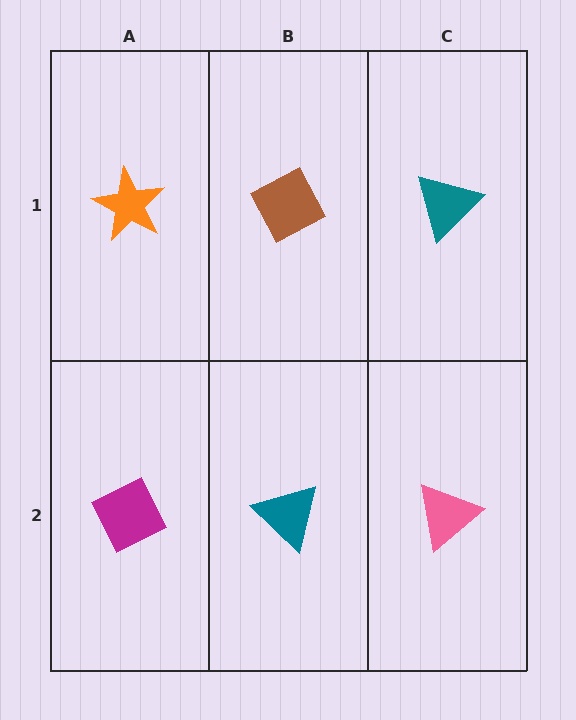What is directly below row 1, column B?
A teal triangle.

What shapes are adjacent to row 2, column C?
A teal triangle (row 1, column C), a teal triangle (row 2, column B).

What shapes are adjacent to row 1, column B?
A teal triangle (row 2, column B), an orange star (row 1, column A), a teal triangle (row 1, column C).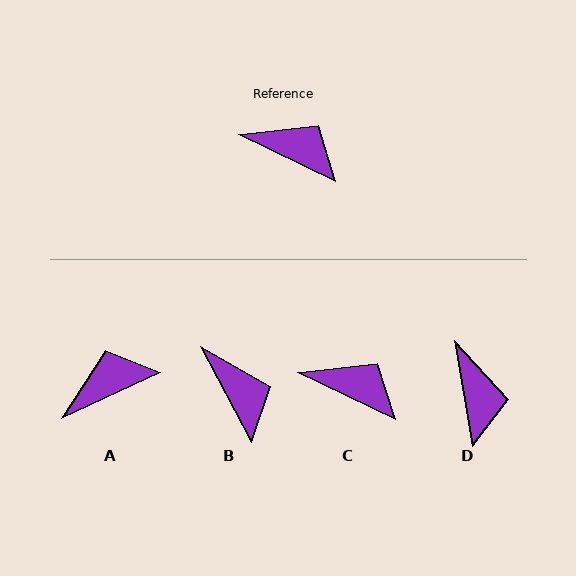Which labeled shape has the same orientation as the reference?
C.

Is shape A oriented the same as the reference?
No, it is off by about 51 degrees.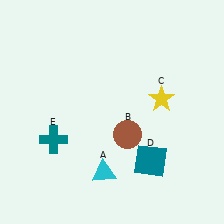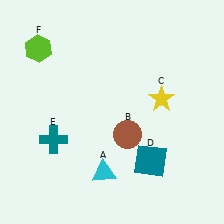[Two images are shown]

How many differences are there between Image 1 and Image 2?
There is 1 difference between the two images.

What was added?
A lime hexagon (F) was added in Image 2.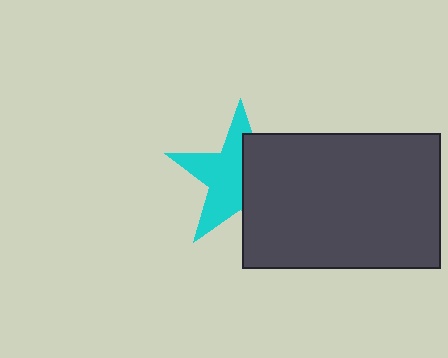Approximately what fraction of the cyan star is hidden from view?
Roughly 46% of the cyan star is hidden behind the dark gray rectangle.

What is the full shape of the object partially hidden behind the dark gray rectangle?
The partially hidden object is a cyan star.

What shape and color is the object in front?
The object in front is a dark gray rectangle.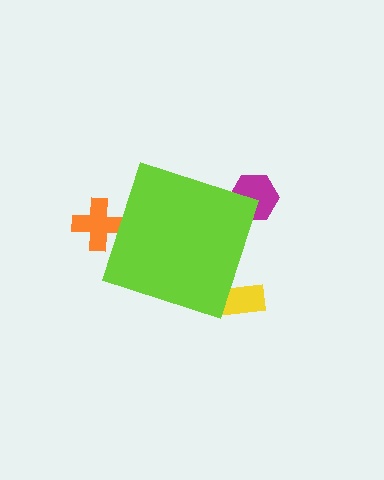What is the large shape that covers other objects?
A lime diamond.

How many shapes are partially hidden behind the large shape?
3 shapes are partially hidden.